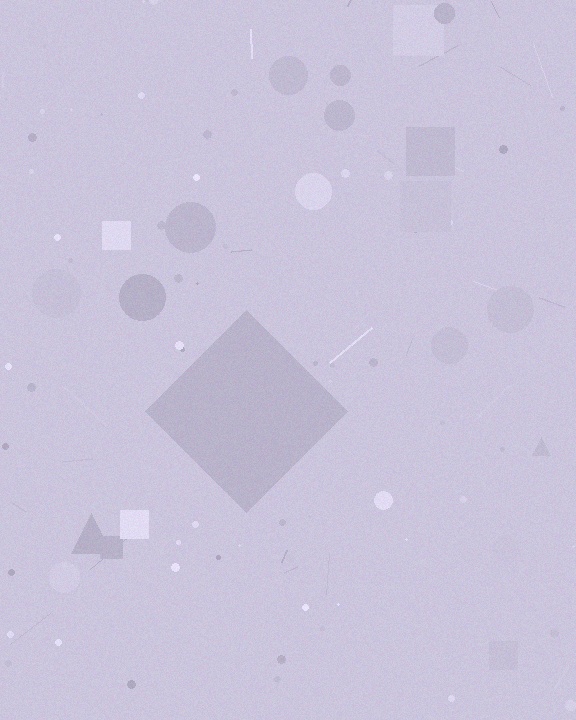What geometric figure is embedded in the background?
A diamond is embedded in the background.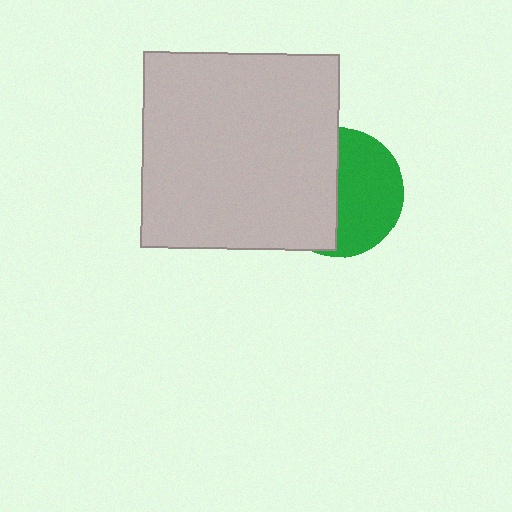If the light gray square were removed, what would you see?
You would see the complete green circle.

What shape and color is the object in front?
The object in front is a light gray square.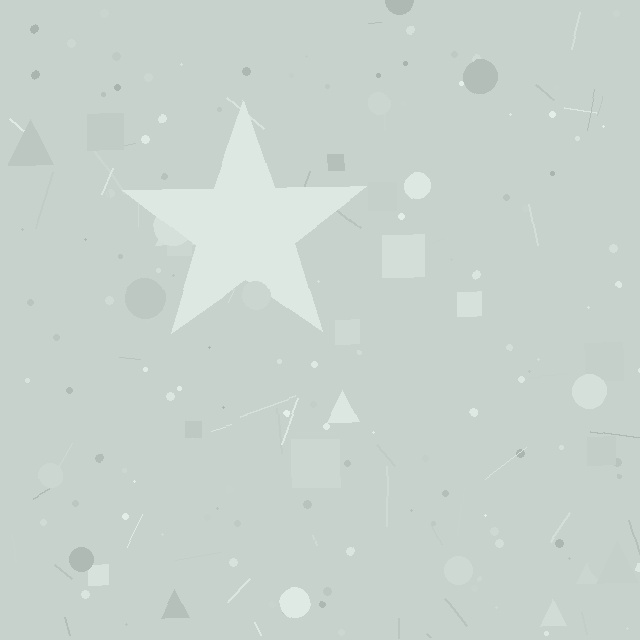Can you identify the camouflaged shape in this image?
The camouflaged shape is a star.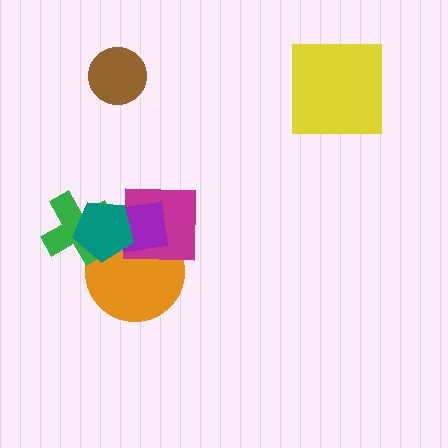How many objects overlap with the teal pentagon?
4 objects overlap with the teal pentagon.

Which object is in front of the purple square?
The teal pentagon is in front of the purple square.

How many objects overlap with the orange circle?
4 objects overlap with the orange circle.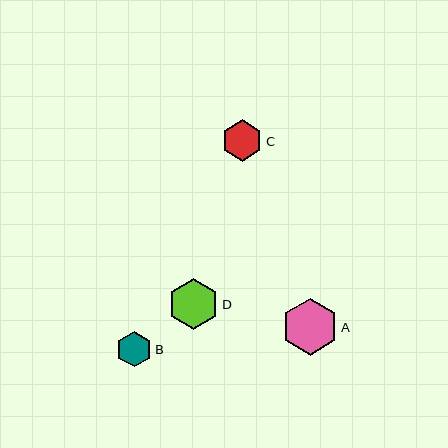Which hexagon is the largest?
Hexagon A is the largest with a size of approximately 57 pixels.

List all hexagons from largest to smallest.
From largest to smallest: A, D, C, B.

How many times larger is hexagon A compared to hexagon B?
Hexagon A is approximately 1.6 times the size of hexagon B.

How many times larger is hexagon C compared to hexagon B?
Hexagon C is approximately 1.2 times the size of hexagon B.